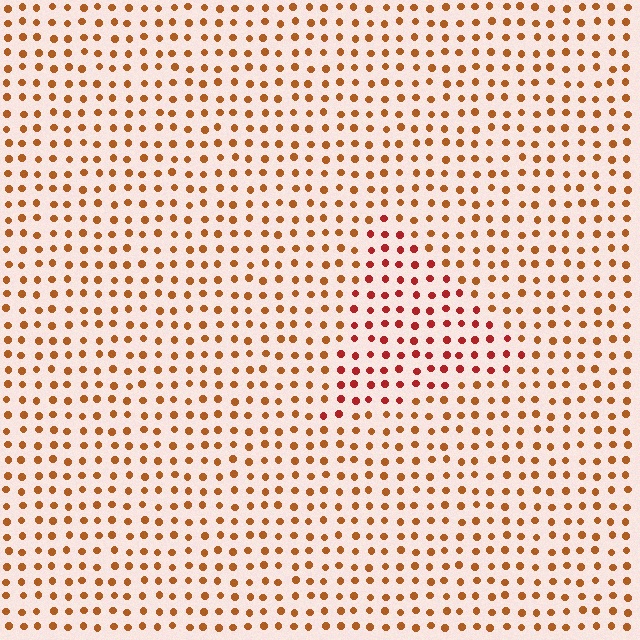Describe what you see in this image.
The image is filled with small brown elements in a uniform arrangement. A triangle-shaped region is visible where the elements are tinted to a slightly different hue, forming a subtle color boundary.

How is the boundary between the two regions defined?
The boundary is defined purely by a slight shift in hue (about 27 degrees). Spacing, size, and orientation are identical on both sides.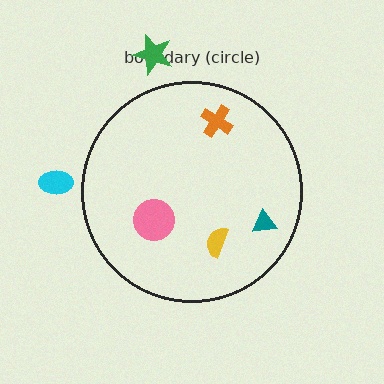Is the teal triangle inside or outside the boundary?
Inside.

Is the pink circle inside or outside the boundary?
Inside.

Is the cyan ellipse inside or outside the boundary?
Outside.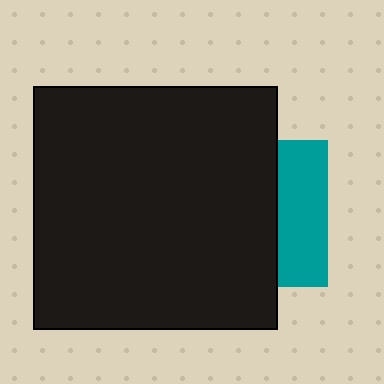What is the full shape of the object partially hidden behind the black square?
The partially hidden object is a teal square.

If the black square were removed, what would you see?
You would see the complete teal square.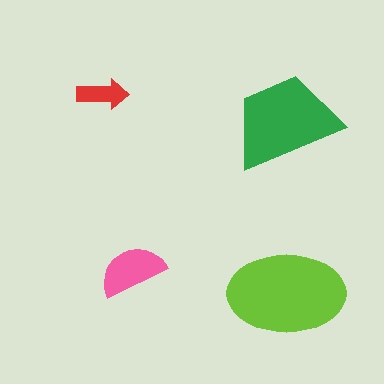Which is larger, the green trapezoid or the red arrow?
The green trapezoid.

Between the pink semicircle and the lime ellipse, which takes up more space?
The lime ellipse.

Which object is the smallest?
The red arrow.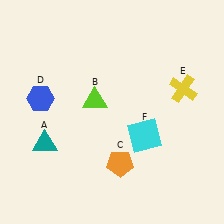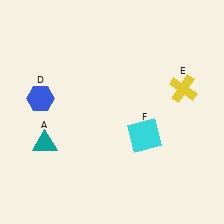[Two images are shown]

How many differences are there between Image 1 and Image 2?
There are 2 differences between the two images.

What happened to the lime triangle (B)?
The lime triangle (B) was removed in Image 2. It was in the top-left area of Image 1.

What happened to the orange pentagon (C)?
The orange pentagon (C) was removed in Image 2. It was in the bottom-right area of Image 1.